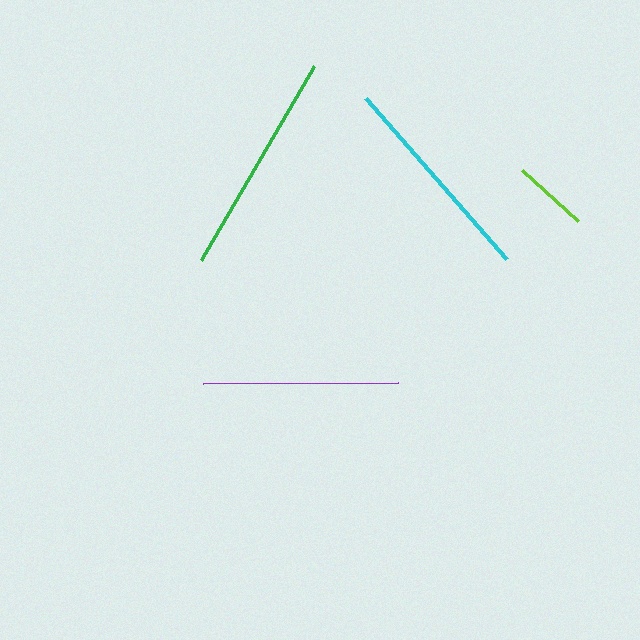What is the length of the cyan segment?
The cyan segment is approximately 214 pixels long.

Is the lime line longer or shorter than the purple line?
The purple line is longer than the lime line.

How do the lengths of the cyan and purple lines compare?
The cyan and purple lines are approximately the same length.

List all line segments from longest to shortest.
From longest to shortest: green, cyan, purple, lime.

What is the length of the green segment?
The green segment is approximately 225 pixels long.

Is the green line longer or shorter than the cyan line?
The green line is longer than the cyan line.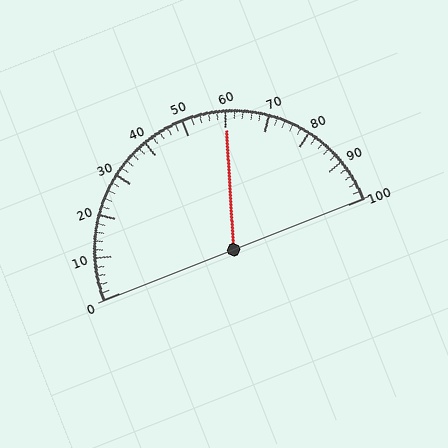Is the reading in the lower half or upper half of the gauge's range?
The reading is in the upper half of the range (0 to 100).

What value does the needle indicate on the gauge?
The needle indicates approximately 60.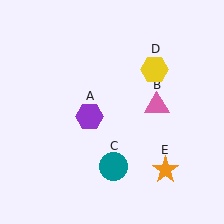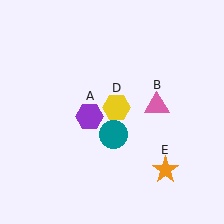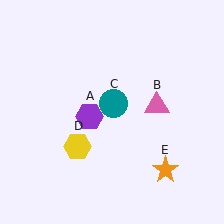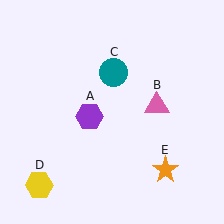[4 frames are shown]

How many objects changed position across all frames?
2 objects changed position: teal circle (object C), yellow hexagon (object D).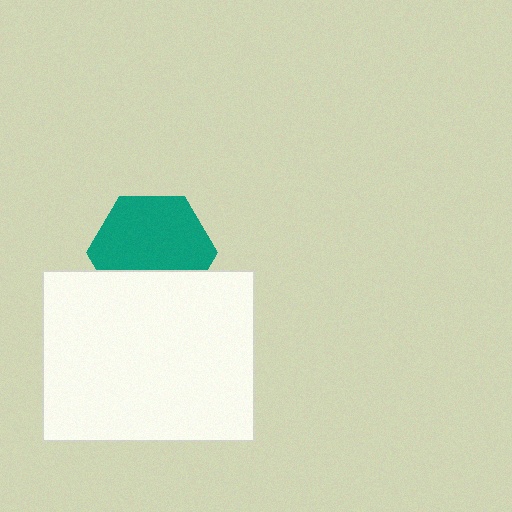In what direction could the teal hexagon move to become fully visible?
The teal hexagon could move up. That would shift it out from behind the white rectangle entirely.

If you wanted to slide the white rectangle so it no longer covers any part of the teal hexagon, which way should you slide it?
Slide it down — that is the most direct way to separate the two shapes.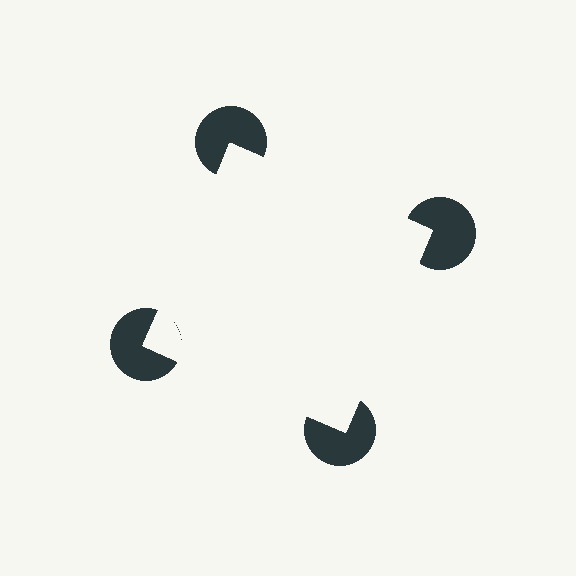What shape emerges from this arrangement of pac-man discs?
An illusory square — its edges are inferred from the aligned wedge cuts in the pac-man discs, not physically drawn.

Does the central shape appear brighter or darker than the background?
It typically appears slightly brighter than the background, even though no actual brightness change is drawn.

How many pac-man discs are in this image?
There are 4 — one at each vertex of the illusory square.